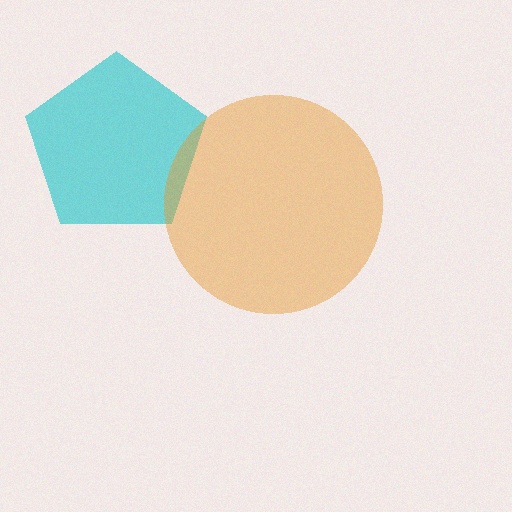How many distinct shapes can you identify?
There are 2 distinct shapes: a cyan pentagon, an orange circle.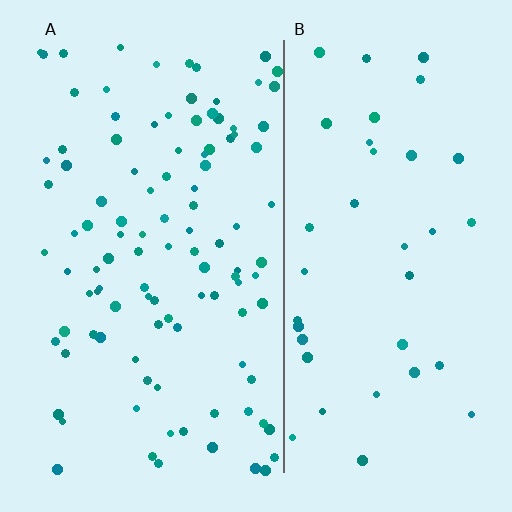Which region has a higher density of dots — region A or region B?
A (the left).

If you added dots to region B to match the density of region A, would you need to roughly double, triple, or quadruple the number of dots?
Approximately triple.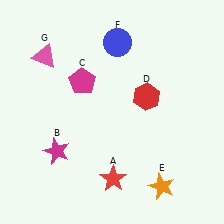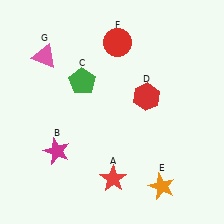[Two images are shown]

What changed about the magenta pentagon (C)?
In Image 1, C is magenta. In Image 2, it changed to green.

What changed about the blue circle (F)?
In Image 1, F is blue. In Image 2, it changed to red.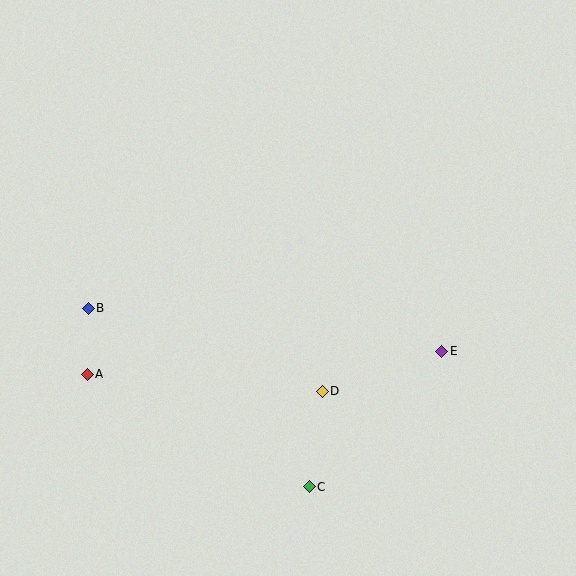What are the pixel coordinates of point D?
Point D is at (322, 391).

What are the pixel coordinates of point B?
Point B is at (88, 308).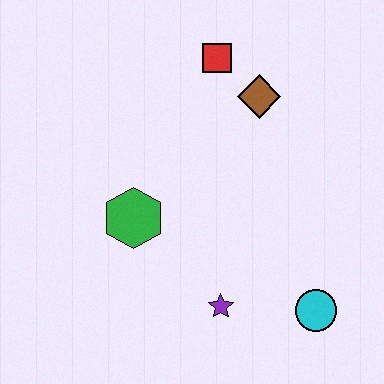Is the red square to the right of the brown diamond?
No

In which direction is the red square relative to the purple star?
The red square is above the purple star.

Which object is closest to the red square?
The brown diamond is closest to the red square.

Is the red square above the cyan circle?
Yes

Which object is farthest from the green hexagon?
The cyan circle is farthest from the green hexagon.